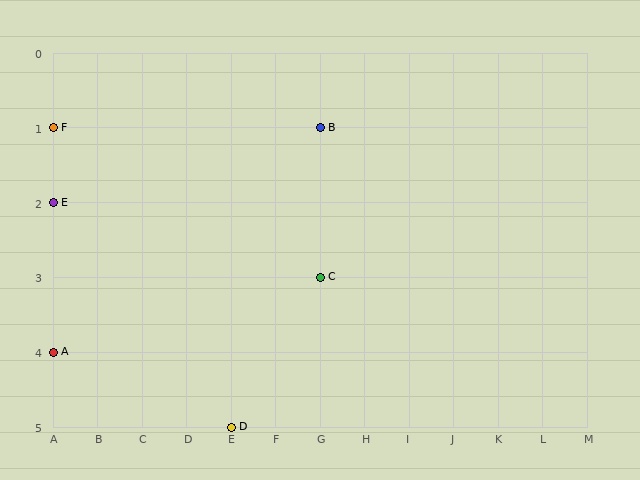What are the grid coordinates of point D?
Point D is at grid coordinates (E, 5).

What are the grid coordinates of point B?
Point B is at grid coordinates (G, 1).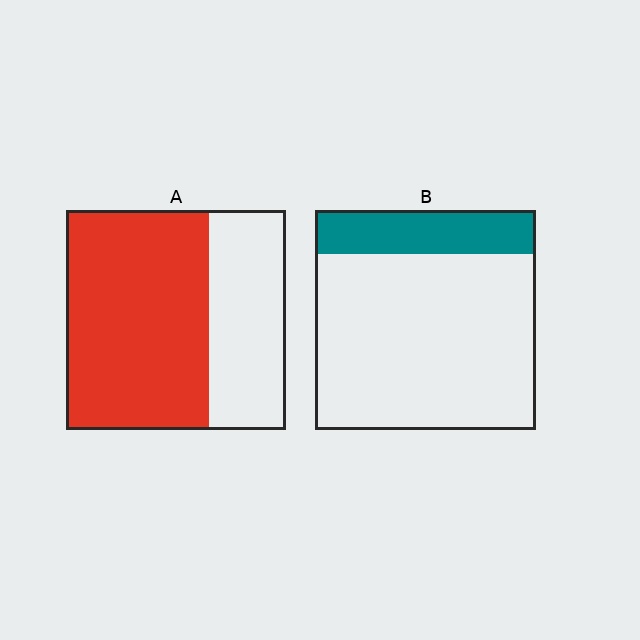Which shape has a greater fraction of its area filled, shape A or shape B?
Shape A.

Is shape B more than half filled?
No.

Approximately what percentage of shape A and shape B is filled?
A is approximately 65% and B is approximately 20%.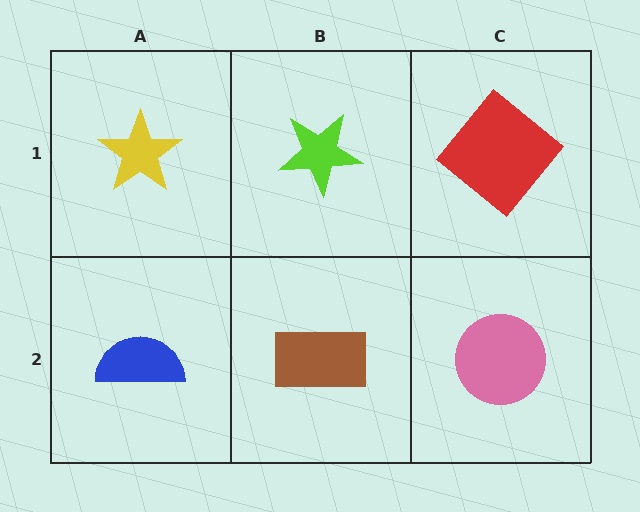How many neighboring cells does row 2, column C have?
2.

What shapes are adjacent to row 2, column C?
A red diamond (row 1, column C), a brown rectangle (row 2, column B).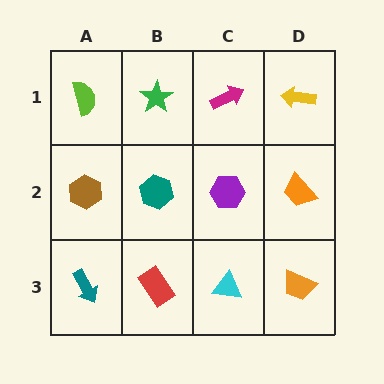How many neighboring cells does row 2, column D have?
3.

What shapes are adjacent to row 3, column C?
A purple hexagon (row 2, column C), a red rectangle (row 3, column B), an orange trapezoid (row 3, column D).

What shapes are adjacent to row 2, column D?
A yellow arrow (row 1, column D), an orange trapezoid (row 3, column D), a purple hexagon (row 2, column C).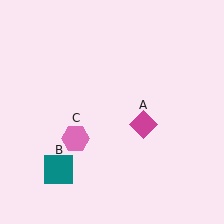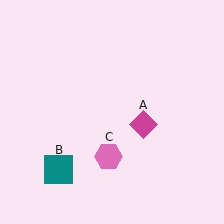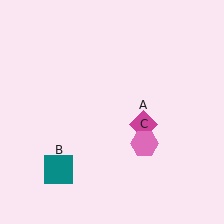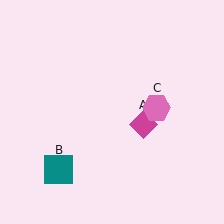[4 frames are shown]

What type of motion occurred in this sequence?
The pink hexagon (object C) rotated counterclockwise around the center of the scene.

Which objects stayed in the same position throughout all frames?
Magenta diamond (object A) and teal square (object B) remained stationary.